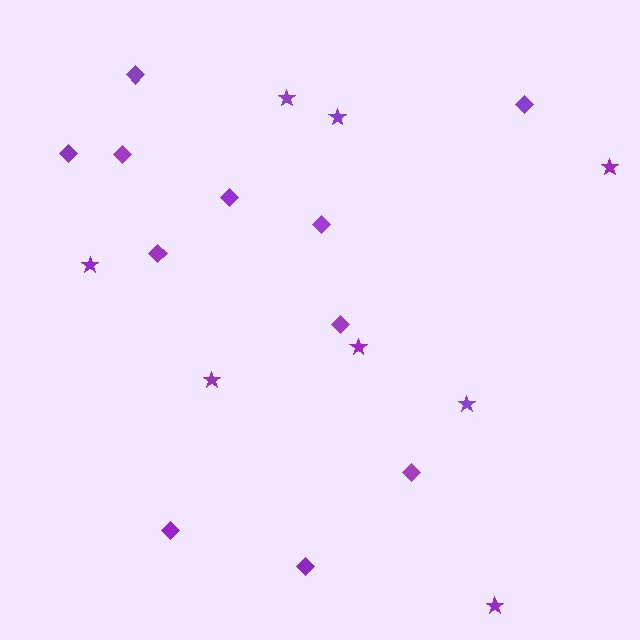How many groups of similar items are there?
There are 2 groups: one group of stars (8) and one group of diamonds (11).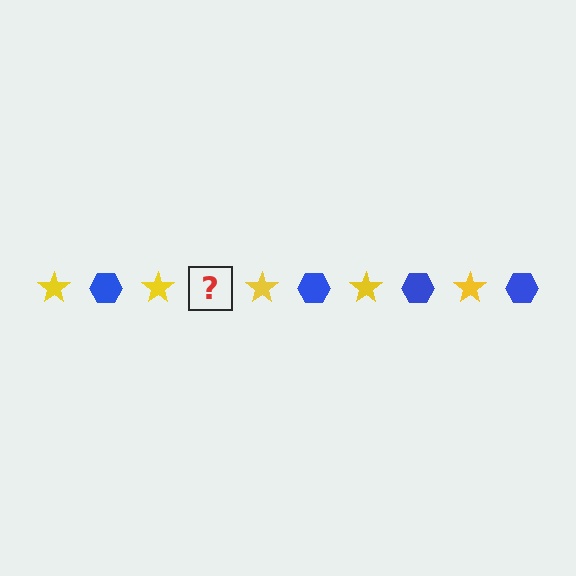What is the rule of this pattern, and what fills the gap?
The rule is that the pattern alternates between yellow star and blue hexagon. The gap should be filled with a blue hexagon.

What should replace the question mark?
The question mark should be replaced with a blue hexagon.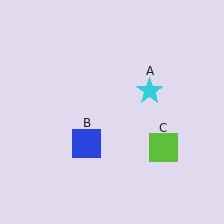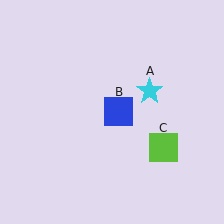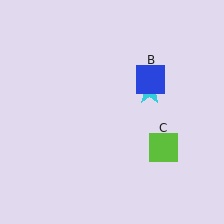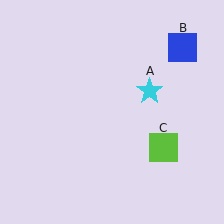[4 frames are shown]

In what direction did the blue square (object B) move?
The blue square (object B) moved up and to the right.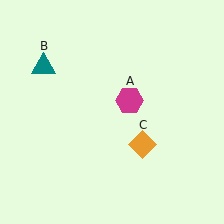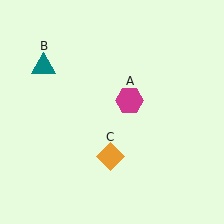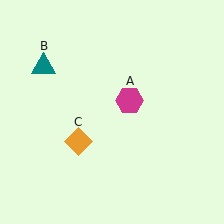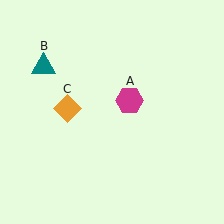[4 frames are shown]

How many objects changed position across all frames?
1 object changed position: orange diamond (object C).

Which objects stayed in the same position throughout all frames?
Magenta hexagon (object A) and teal triangle (object B) remained stationary.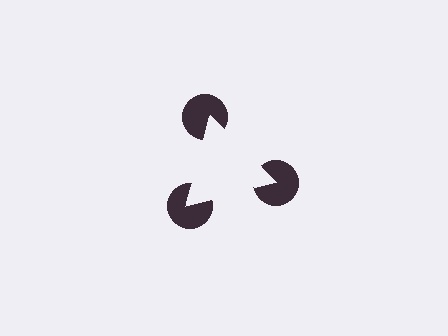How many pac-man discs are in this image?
There are 3 — one at each vertex of the illusory triangle.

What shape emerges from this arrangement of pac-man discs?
An illusory triangle — its edges are inferred from the aligned wedge cuts in the pac-man discs, not physically drawn.